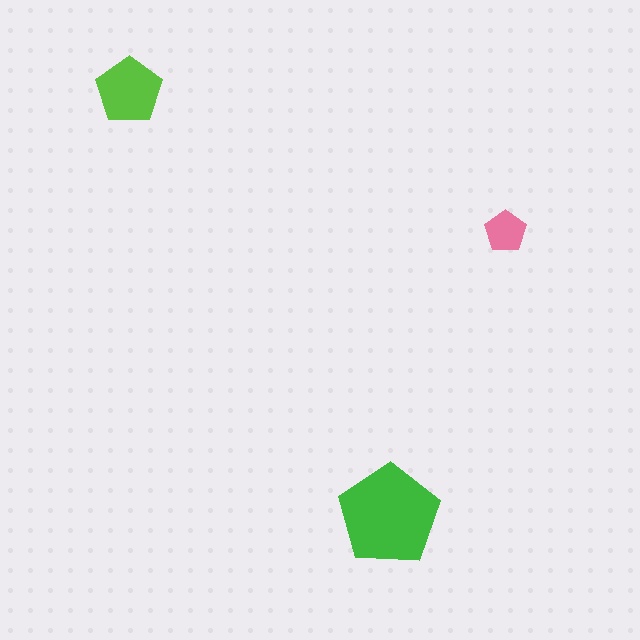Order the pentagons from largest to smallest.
the green one, the lime one, the pink one.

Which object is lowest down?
The green pentagon is bottommost.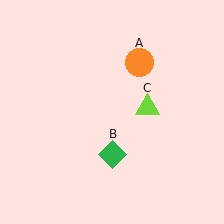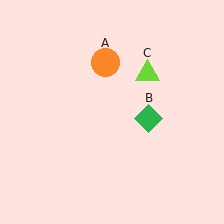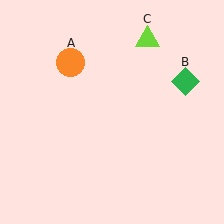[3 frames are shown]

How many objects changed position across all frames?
3 objects changed position: orange circle (object A), green diamond (object B), lime triangle (object C).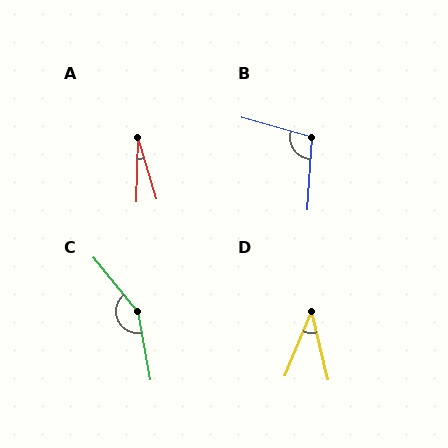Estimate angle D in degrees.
Approximately 36 degrees.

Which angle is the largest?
C, at approximately 151 degrees.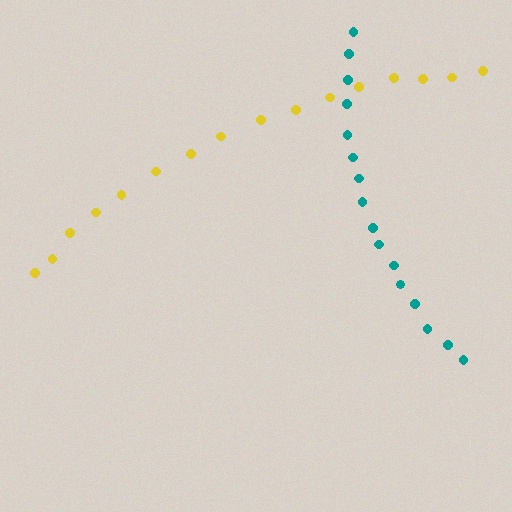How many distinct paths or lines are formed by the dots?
There are 2 distinct paths.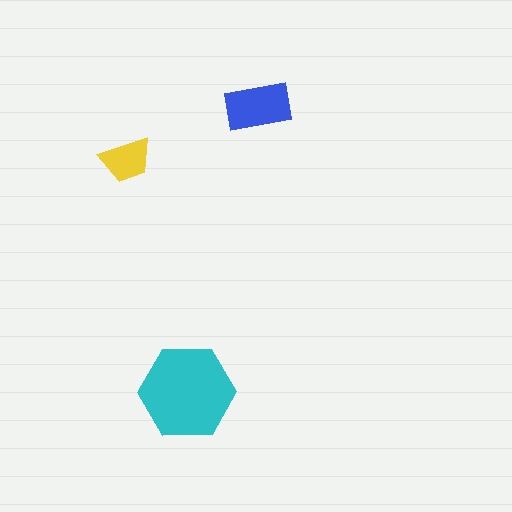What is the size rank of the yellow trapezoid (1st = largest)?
3rd.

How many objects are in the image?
There are 3 objects in the image.